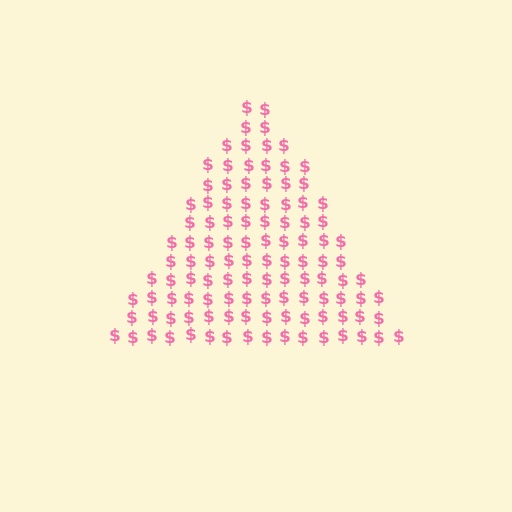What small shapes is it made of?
It is made of small dollar signs.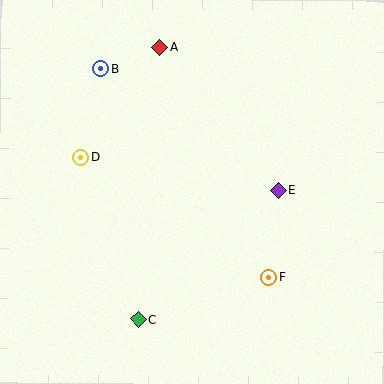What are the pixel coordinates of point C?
Point C is at (138, 319).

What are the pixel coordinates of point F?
Point F is at (269, 277).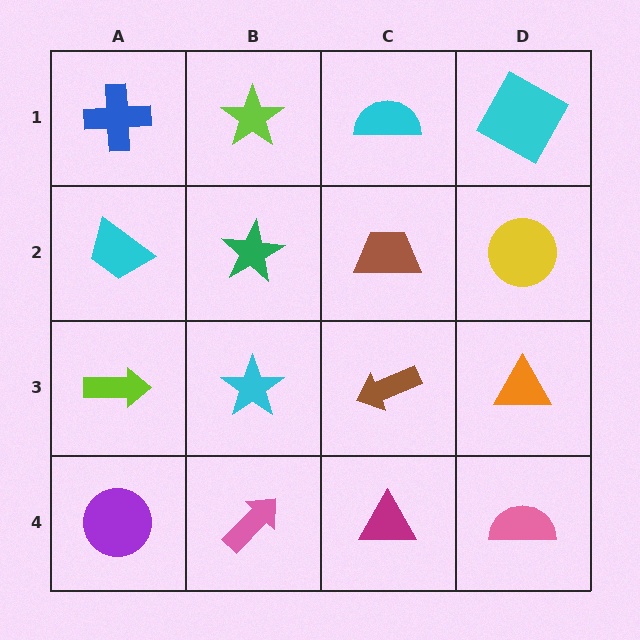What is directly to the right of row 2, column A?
A green star.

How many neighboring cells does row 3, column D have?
3.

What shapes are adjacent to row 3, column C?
A brown trapezoid (row 2, column C), a magenta triangle (row 4, column C), a cyan star (row 3, column B), an orange triangle (row 3, column D).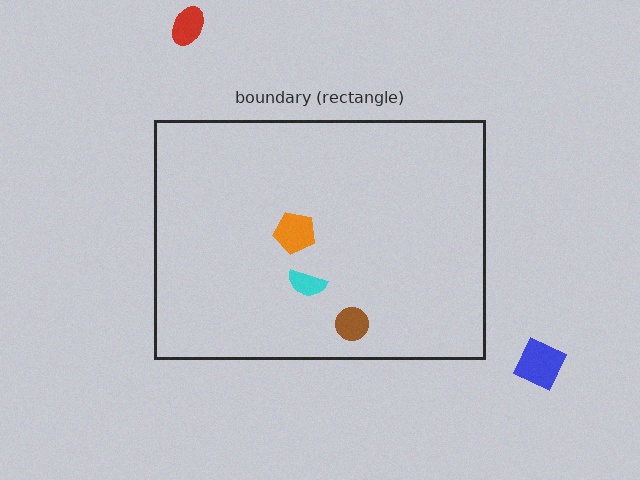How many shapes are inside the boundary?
3 inside, 2 outside.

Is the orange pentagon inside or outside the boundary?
Inside.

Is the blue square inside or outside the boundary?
Outside.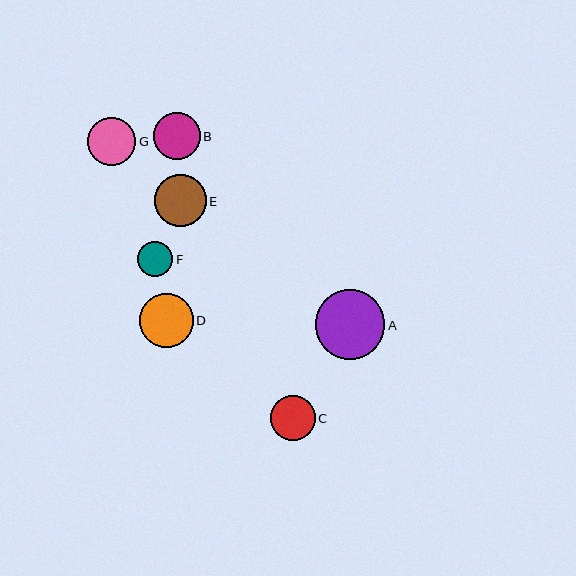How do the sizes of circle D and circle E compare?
Circle D and circle E are approximately the same size.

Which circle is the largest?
Circle A is the largest with a size of approximately 69 pixels.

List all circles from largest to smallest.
From largest to smallest: A, D, E, G, B, C, F.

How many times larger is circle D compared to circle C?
Circle D is approximately 1.2 times the size of circle C.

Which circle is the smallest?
Circle F is the smallest with a size of approximately 35 pixels.